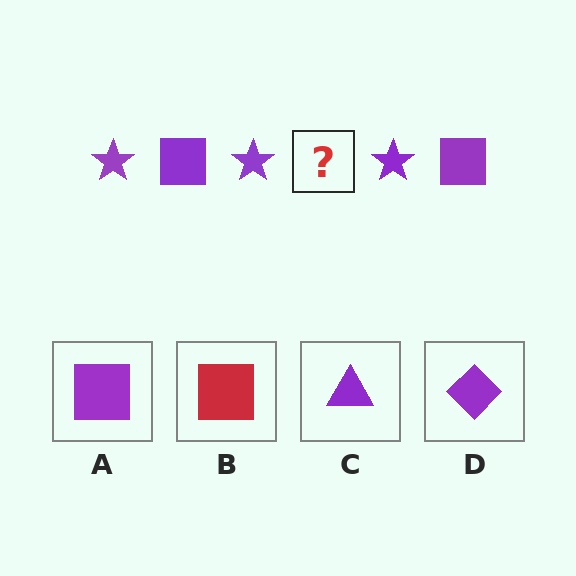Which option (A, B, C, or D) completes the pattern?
A.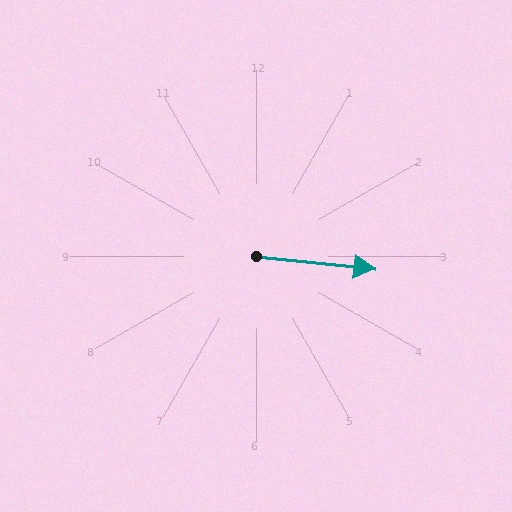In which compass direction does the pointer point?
East.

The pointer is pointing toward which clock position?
Roughly 3 o'clock.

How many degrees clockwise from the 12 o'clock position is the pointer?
Approximately 96 degrees.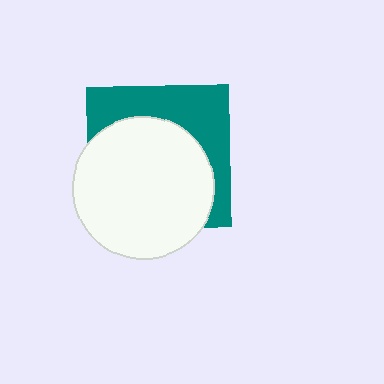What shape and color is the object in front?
The object in front is a white circle.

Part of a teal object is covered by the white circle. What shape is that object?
It is a square.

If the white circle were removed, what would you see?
You would see the complete teal square.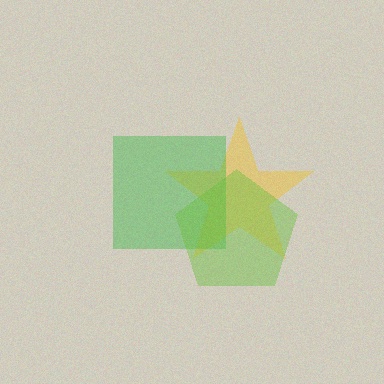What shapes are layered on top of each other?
The layered shapes are: a yellow star, a green square, a lime pentagon.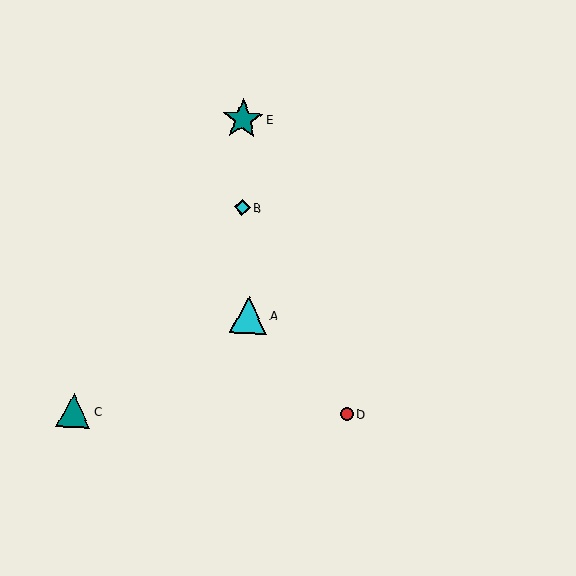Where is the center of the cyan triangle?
The center of the cyan triangle is at (249, 315).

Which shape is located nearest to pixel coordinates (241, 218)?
The cyan diamond (labeled B) at (242, 208) is nearest to that location.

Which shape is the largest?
The teal star (labeled E) is the largest.